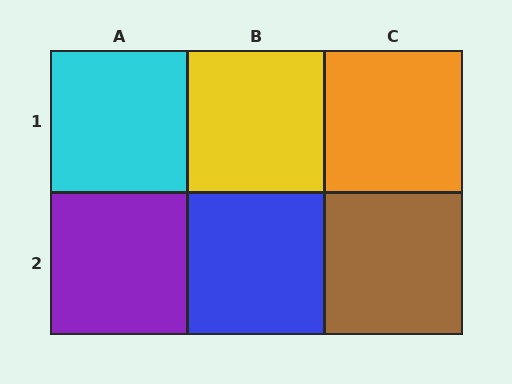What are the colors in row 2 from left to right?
Purple, blue, brown.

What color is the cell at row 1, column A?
Cyan.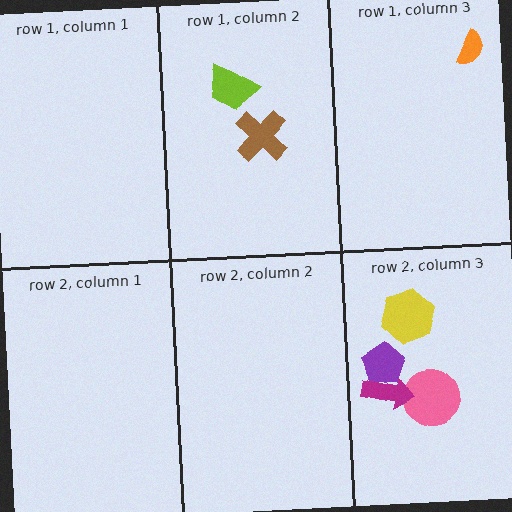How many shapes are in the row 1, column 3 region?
1.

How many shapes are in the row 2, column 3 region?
4.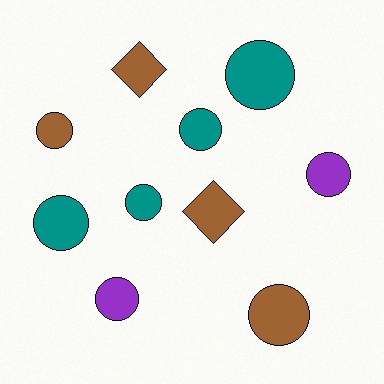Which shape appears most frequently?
Circle, with 8 objects.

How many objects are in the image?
There are 10 objects.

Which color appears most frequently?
Brown, with 4 objects.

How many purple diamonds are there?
There are no purple diamonds.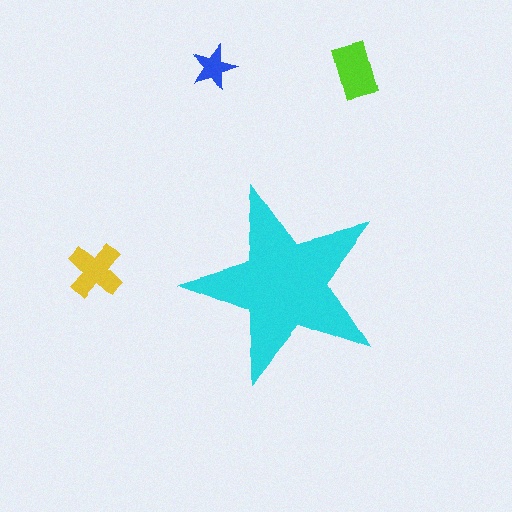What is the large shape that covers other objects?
A cyan star.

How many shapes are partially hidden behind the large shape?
0 shapes are partially hidden.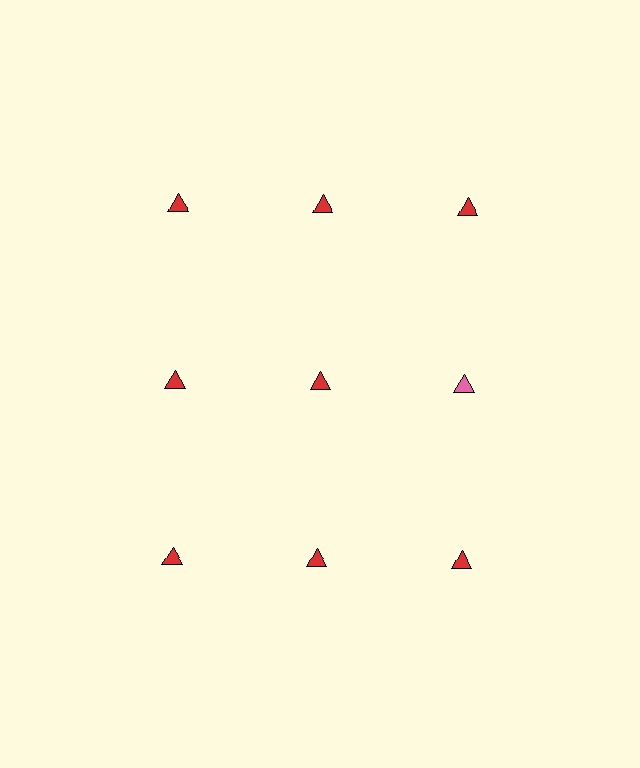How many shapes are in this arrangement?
There are 9 shapes arranged in a grid pattern.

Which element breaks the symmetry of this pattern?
The pink triangle in the second row, center column breaks the symmetry. All other shapes are red triangles.